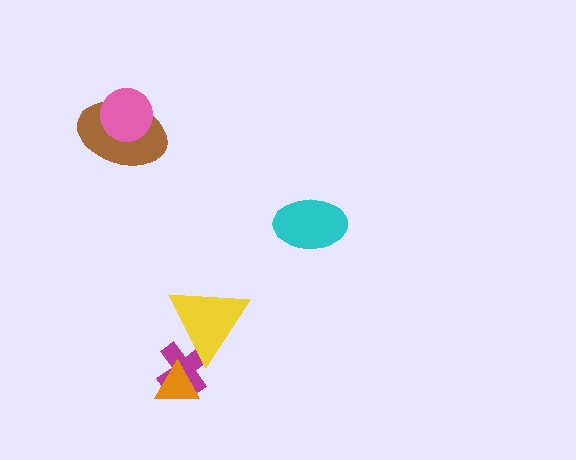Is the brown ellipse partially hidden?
Yes, it is partially covered by another shape.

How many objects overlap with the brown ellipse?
1 object overlaps with the brown ellipse.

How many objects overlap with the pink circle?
1 object overlaps with the pink circle.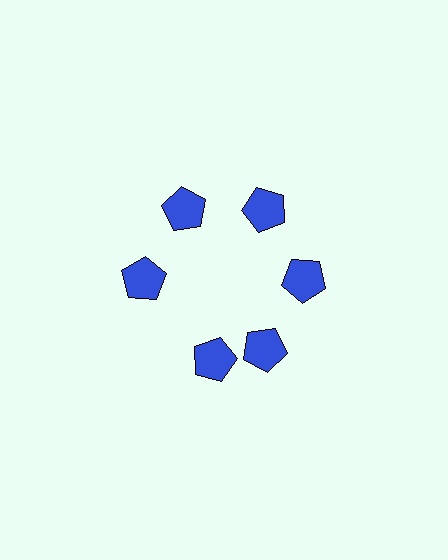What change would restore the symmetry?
The symmetry would be restored by rotating it back into even spacing with its neighbors so that all 6 pentagons sit at equal angles and equal distance from the center.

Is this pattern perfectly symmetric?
No. The 6 blue pentagons are arranged in a ring, but one element near the 7 o'clock position is rotated out of alignment along the ring, breaking the 6-fold rotational symmetry.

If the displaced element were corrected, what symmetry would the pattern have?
It would have 6-fold rotational symmetry — the pattern would map onto itself every 60 degrees.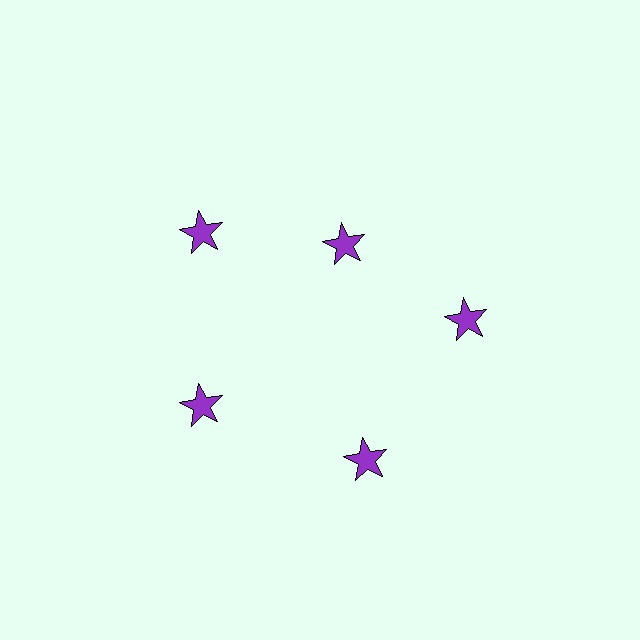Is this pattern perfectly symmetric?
No. The 5 purple stars are arranged in a ring, but one element near the 1 o'clock position is pulled inward toward the center, breaking the 5-fold rotational symmetry.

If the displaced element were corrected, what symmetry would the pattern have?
It would have 5-fold rotational symmetry — the pattern would map onto itself every 72 degrees.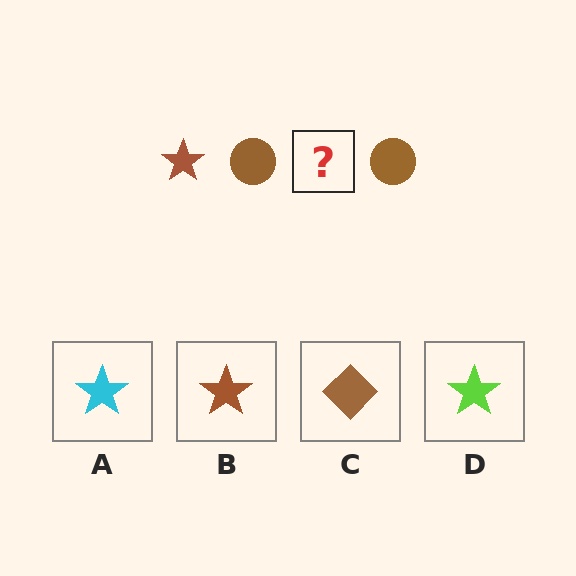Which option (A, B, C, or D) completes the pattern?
B.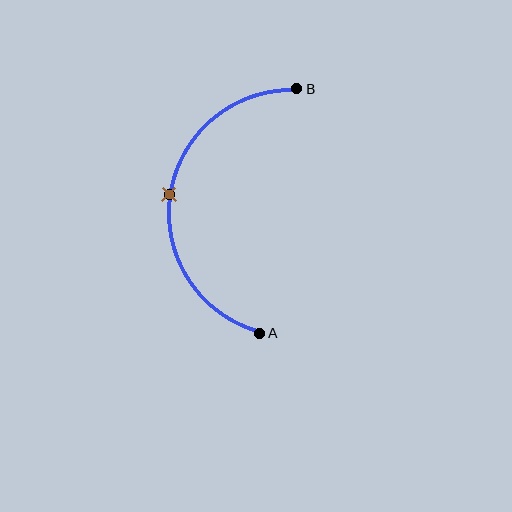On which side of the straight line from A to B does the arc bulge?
The arc bulges to the left of the straight line connecting A and B.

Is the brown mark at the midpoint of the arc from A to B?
Yes. The brown mark lies on the arc at equal arc-length from both A and B — it is the arc midpoint.